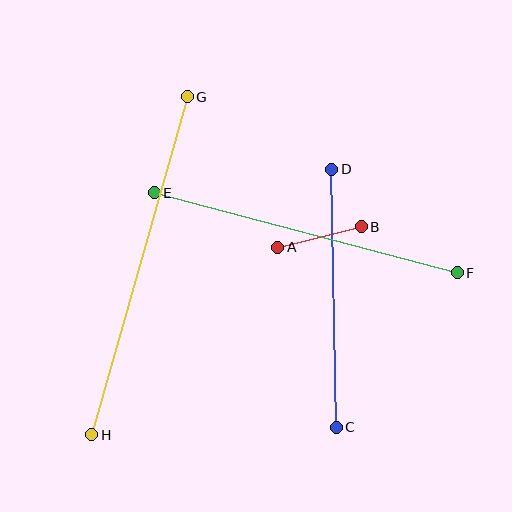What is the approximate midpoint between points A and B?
The midpoint is at approximately (319, 237) pixels.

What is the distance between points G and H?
The distance is approximately 351 pixels.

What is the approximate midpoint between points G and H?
The midpoint is at approximately (139, 266) pixels.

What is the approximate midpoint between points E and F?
The midpoint is at approximately (306, 233) pixels.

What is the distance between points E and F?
The distance is approximately 314 pixels.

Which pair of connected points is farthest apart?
Points G and H are farthest apart.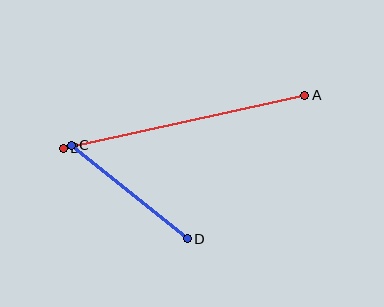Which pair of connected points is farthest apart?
Points A and B are farthest apart.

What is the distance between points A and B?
The distance is approximately 247 pixels.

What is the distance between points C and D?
The distance is approximately 149 pixels.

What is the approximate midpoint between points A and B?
The midpoint is at approximately (184, 122) pixels.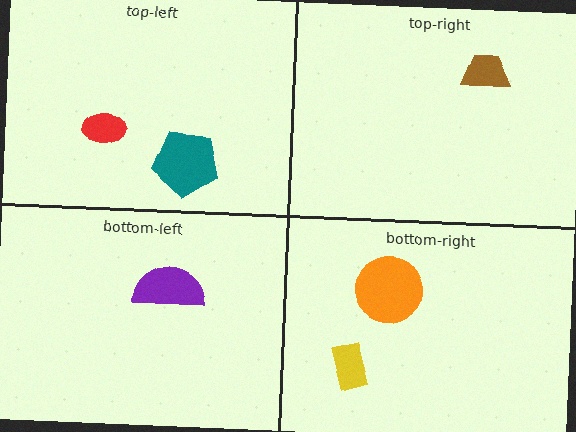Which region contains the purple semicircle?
The bottom-left region.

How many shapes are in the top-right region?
1.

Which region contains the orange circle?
The bottom-right region.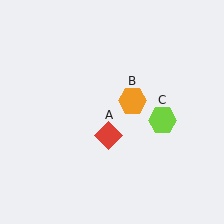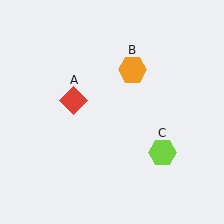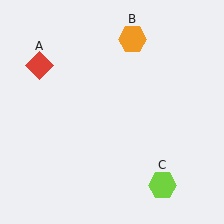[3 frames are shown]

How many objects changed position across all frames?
3 objects changed position: red diamond (object A), orange hexagon (object B), lime hexagon (object C).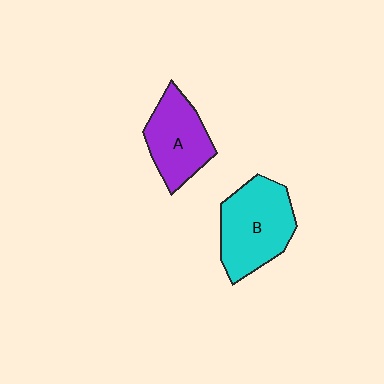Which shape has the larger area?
Shape B (cyan).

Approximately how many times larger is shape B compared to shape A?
Approximately 1.3 times.